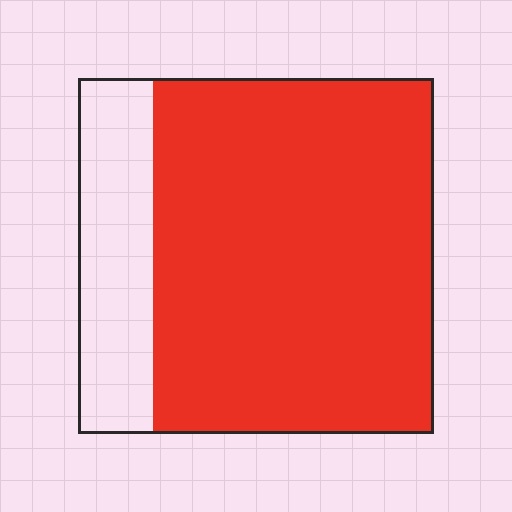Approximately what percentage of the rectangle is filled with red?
Approximately 80%.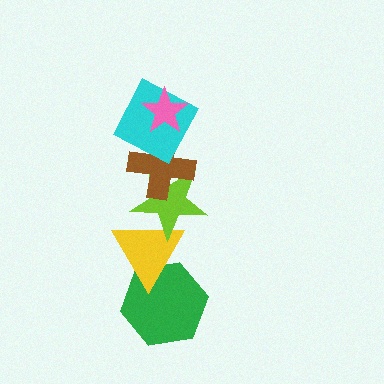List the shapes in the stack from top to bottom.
From top to bottom: the pink star, the cyan square, the brown cross, the lime star, the yellow triangle, the green hexagon.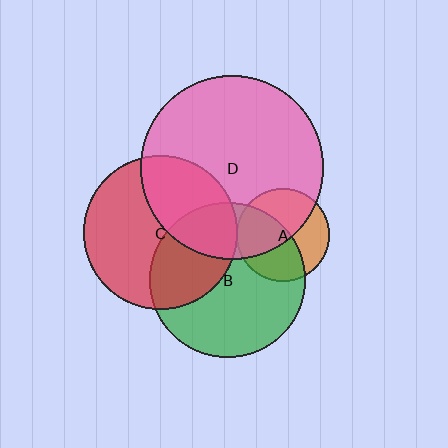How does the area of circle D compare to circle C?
Approximately 1.4 times.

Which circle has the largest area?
Circle D (pink).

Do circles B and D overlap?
Yes.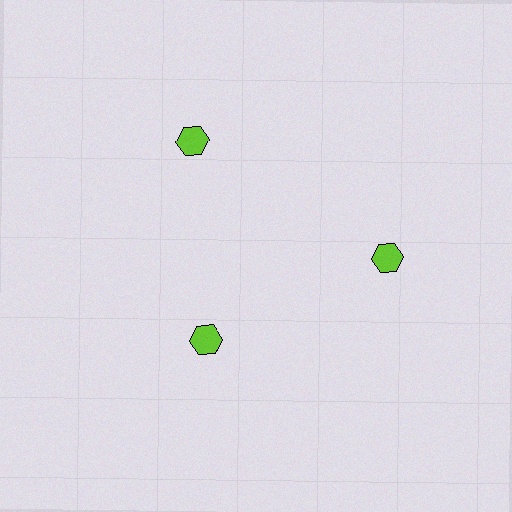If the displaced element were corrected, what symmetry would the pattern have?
It would have 3-fold rotational symmetry — the pattern would map onto itself every 120 degrees.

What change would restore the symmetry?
The symmetry would be restored by moving it outward, back onto the ring so that all 3 hexagons sit at equal angles and equal distance from the center.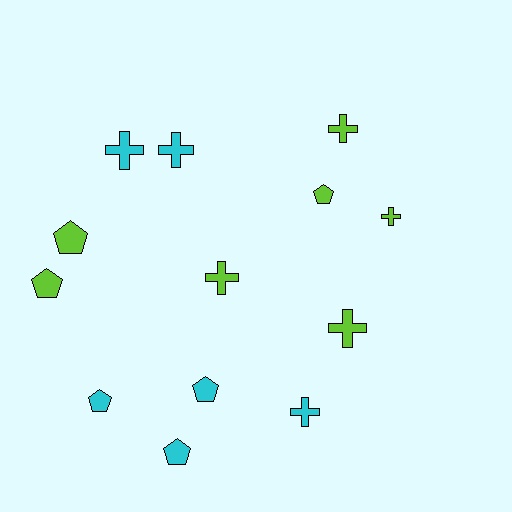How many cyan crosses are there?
There are 3 cyan crosses.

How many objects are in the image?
There are 13 objects.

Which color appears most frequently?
Lime, with 7 objects.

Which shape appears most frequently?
Cross, with 7 objects.